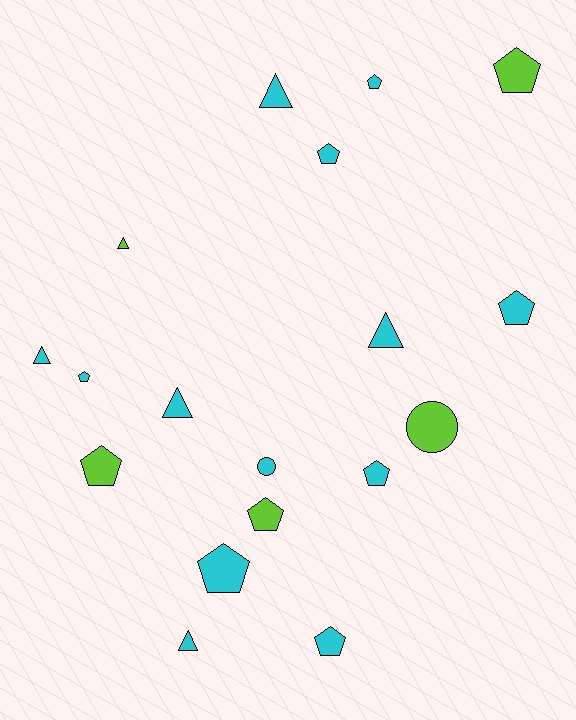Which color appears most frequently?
Cyan, with 13 objects.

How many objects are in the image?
There are 18 objects.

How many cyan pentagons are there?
There are 7 cyan pentagons.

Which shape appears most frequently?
Pentagon, with 10 objects.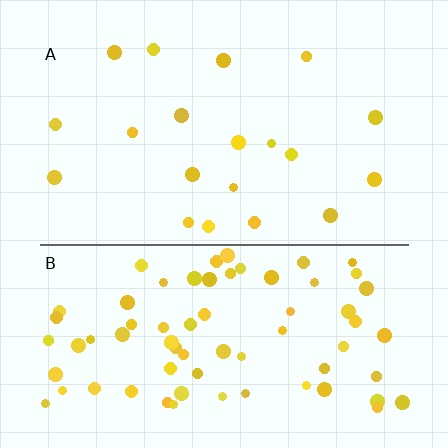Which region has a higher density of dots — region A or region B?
B (the bottom).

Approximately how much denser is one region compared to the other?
Approximately 3.6× — region B over region A.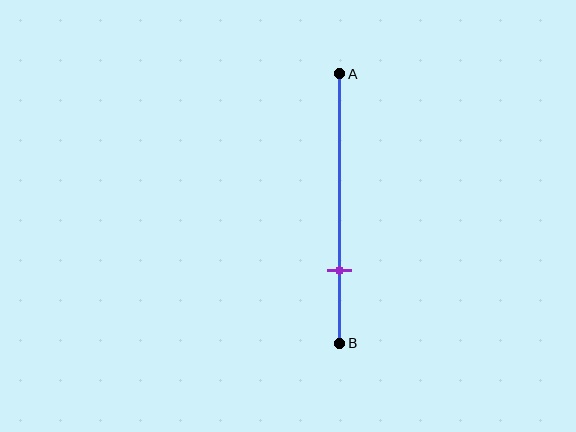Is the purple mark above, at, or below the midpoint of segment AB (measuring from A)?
The purple mark is below the midpoint of segment AB.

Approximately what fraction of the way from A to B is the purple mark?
The purple mark is approximately 75% of the way from A to B.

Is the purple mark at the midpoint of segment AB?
No, the mark is at about 75% from A, not at the 50% midpoint.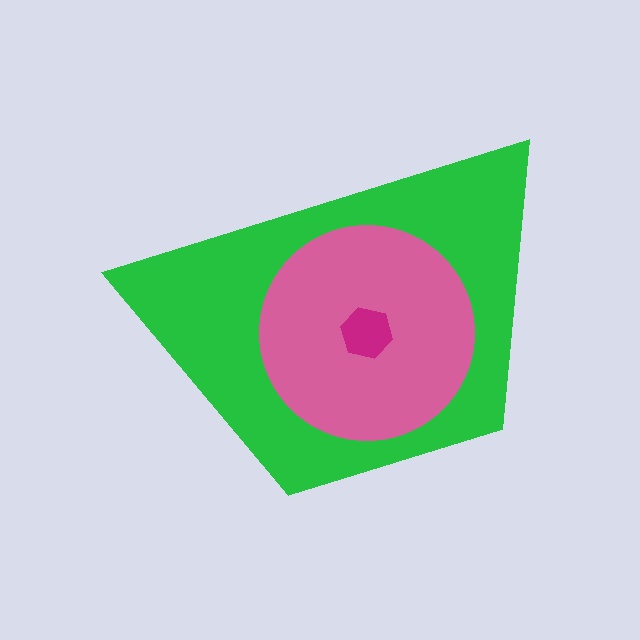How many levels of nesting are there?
3.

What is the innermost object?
The magenta hexagon.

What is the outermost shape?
The green trapezoid.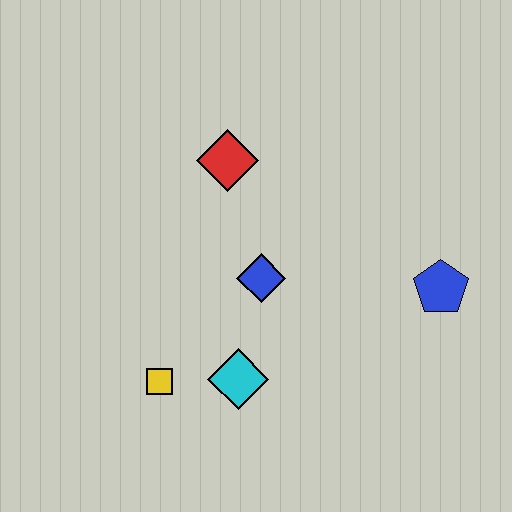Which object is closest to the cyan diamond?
The yellow square is closest to the cyan diamond.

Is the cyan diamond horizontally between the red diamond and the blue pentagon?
Yes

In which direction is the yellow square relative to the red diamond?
The yellow square is below the red diamond.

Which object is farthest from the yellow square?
The blue pentagon is farthest from the yellow square.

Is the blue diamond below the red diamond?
Yes